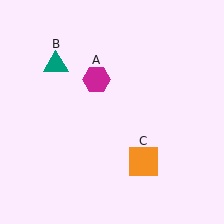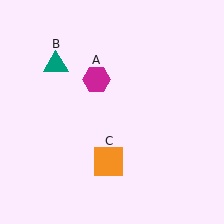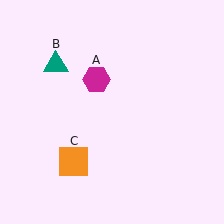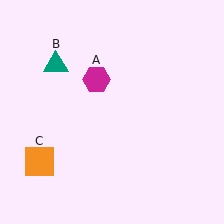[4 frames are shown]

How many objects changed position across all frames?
1 object changed position: orange square (object C).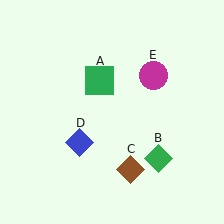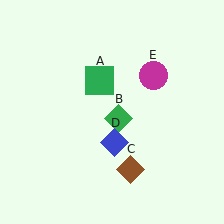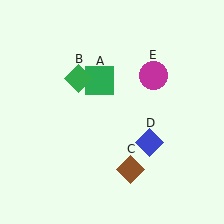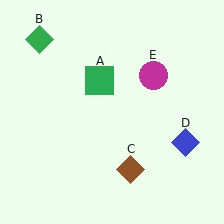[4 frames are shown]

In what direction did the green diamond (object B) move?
The green diamond (object B) moved up and to the left.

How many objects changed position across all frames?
2 objects changed position: green diamond (object B), blue diamond (object D).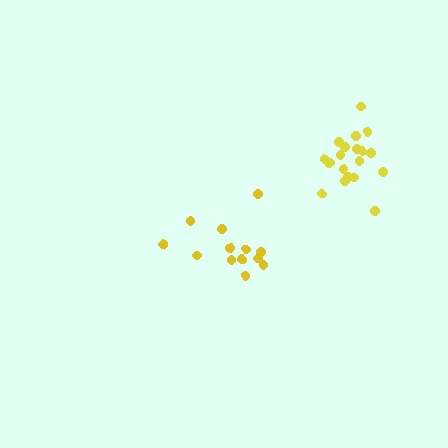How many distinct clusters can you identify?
There are 2 distinct clusters.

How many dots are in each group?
Group 1: 13 dots, Group 2: 19 dots (32 total).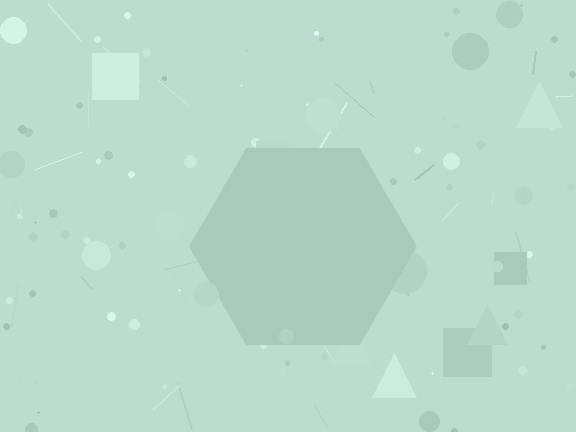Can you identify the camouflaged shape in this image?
The camouflaged shape is a hexagon.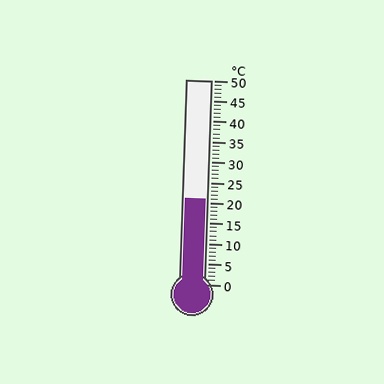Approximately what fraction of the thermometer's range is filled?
The thermometer is filled to approximately 40% of its range.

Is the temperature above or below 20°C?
The temperature is above 20°C.